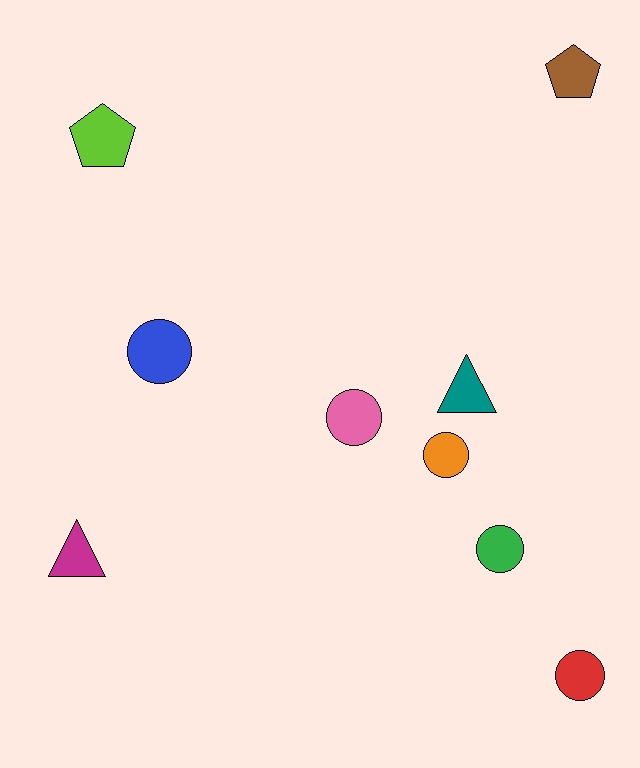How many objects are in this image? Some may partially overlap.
There are 9 objects.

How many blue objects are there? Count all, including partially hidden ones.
There is 1 blue object.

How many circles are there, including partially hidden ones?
There are 5 circles.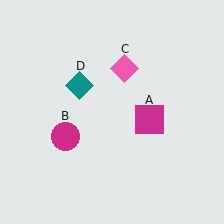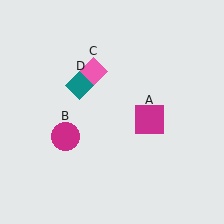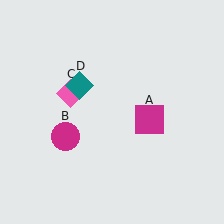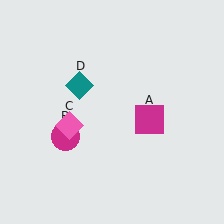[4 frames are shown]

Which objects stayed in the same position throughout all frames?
Magenta square (object A) and magenta circle (object B) and teal diamond (object D) remained stationary.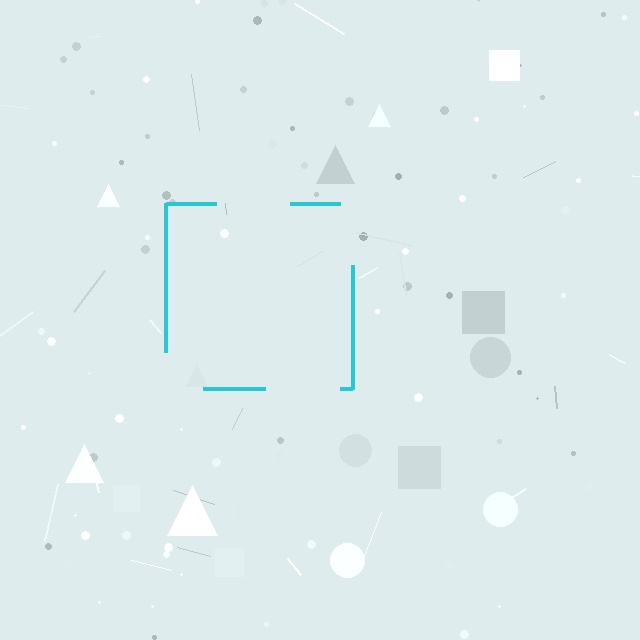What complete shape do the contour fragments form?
The contour fragments form a square.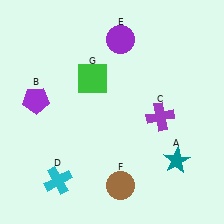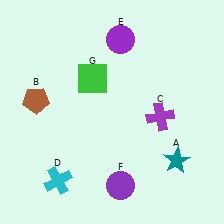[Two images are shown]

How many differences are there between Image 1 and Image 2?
There are 2 differences between the two images.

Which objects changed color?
B changed from purple to brown. F changed from brown to purple.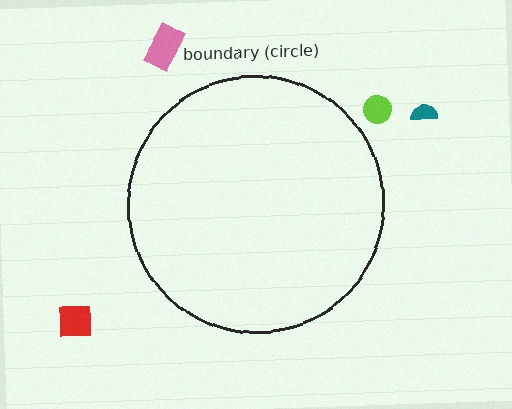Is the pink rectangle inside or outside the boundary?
Outside.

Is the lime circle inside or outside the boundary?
Outside.